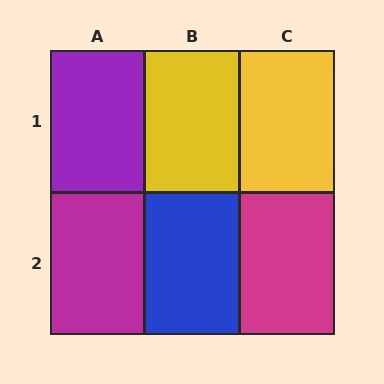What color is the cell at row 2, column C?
Magenta.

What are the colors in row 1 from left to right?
Purple, yellow, yellow.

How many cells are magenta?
2 cells are magenta.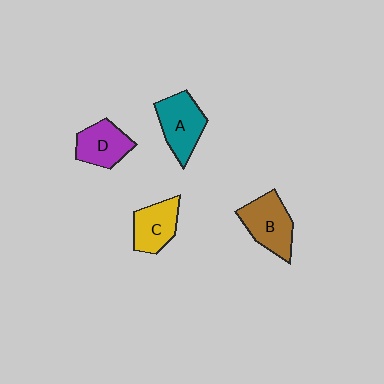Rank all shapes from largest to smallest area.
From largest to smallest: B (brown), A (teal), D (purple), C (yellow).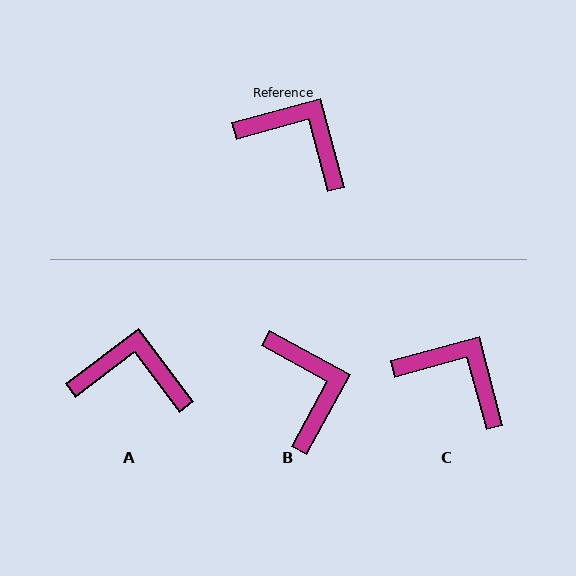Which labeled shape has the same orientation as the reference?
C.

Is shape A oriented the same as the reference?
No, it is off by about 22 degrees.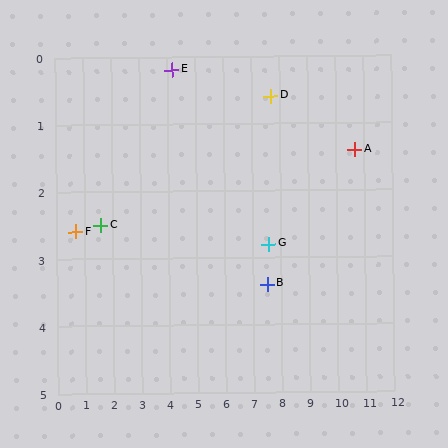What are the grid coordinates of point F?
Point F is at approximately (0.7, 2.6).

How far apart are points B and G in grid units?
Points B and G are about 0.6 grid units apart.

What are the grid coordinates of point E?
Point E is at approximately (4.2, 0.2).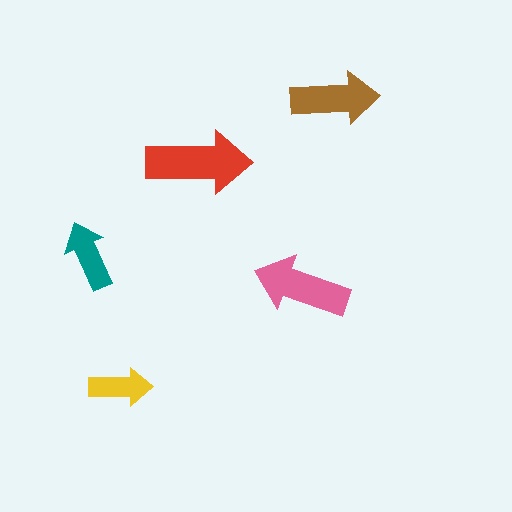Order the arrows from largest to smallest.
the red one, the pink one, the brown one, the teal one, the yellow one.